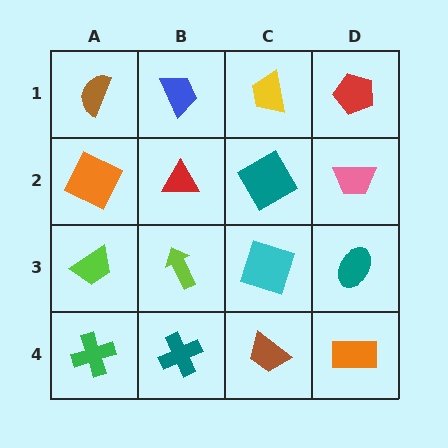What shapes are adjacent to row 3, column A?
An orange square (row 2, column A), a green cross (row 4, column A), a lime arrow (row 3, column B).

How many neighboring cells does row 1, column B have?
3.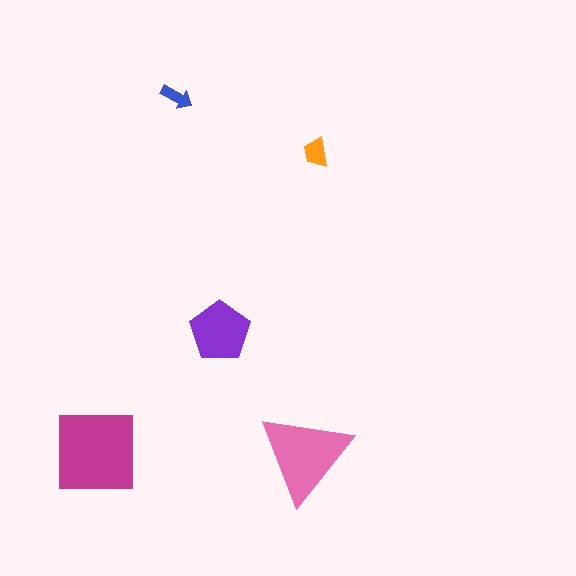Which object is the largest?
The magenta square.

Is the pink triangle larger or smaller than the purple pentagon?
Larger.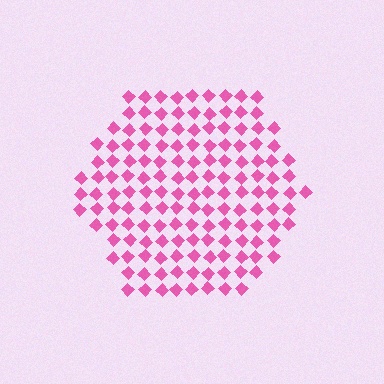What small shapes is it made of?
It is made of small diamonds.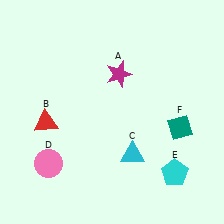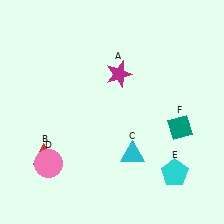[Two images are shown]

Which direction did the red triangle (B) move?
The red triangle (B) moved down.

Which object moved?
The red triangle (B) moved down.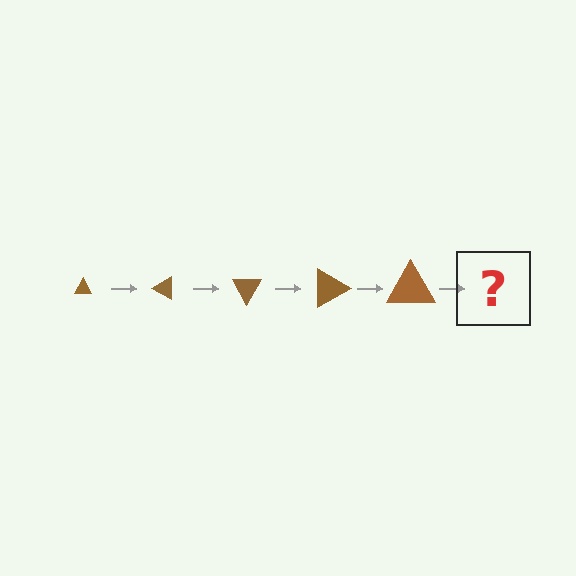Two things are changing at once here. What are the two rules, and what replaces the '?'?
The two rules are that the triangle grows larger each step and it rotates 30 degrees each step. The '?' should be a triangle, larger than the previous one and rotated 150 degrees from the start.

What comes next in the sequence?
The next element should be a triangle, larger than the previous one and rotated 150 degrees from the start.